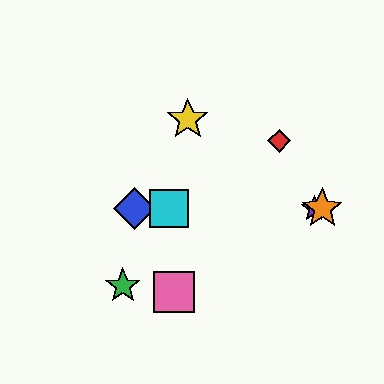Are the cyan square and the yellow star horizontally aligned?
No, the cyan square is at y≈208 and the yellow star is at y≈119.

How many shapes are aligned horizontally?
4 shapes (the blue diamond, the purple star, the orange star, the cyan square) are aligned horizontally.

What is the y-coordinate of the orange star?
The orange star is at y≈208.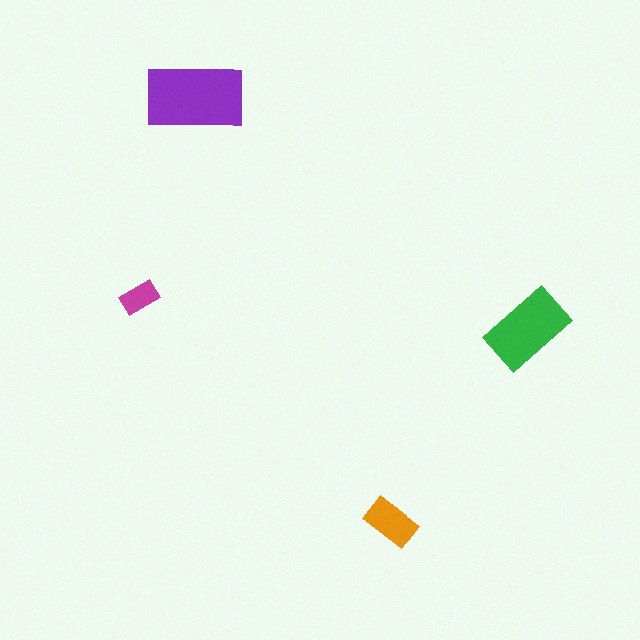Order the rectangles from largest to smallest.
the purple one, the green one, the orange one, the magenta one.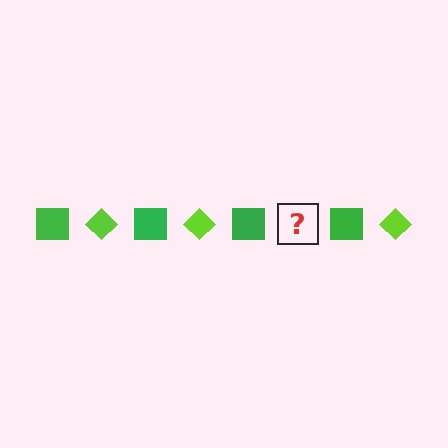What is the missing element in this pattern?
The missing element is a lime diamond.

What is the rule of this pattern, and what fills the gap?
The rule is that the pattern alternates between green square and lime diamond. The gap should be filled with a lime diamond.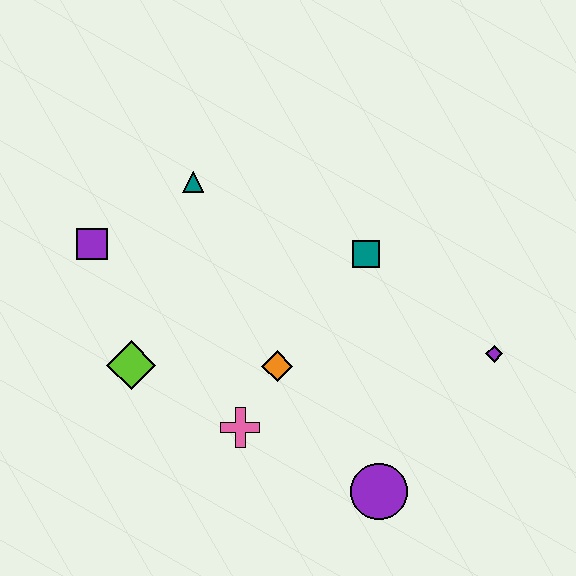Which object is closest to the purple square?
The teal triangle is closest to the purple square.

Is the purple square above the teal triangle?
No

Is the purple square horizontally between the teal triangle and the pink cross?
No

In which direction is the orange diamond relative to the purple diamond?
The orange diamond is to the left of the purple diamond.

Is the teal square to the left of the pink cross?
No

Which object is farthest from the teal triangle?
The purple circle is farthest from the teal triangle.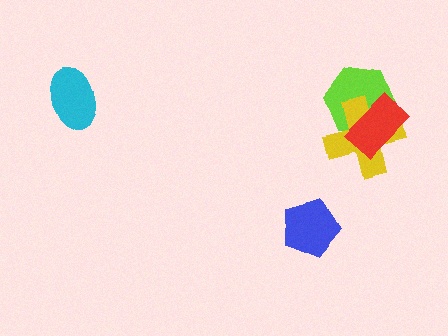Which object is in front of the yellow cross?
The red rectangle is in front of the yellow cross.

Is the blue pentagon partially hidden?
No, no other shape covers it.